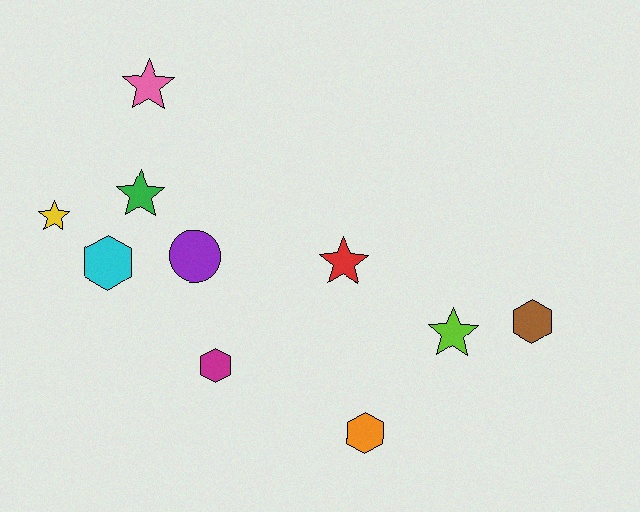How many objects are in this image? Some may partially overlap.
There are 10 objects.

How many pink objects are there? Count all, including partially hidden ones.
There is 1 pink object.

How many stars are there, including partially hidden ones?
There are 5 stars.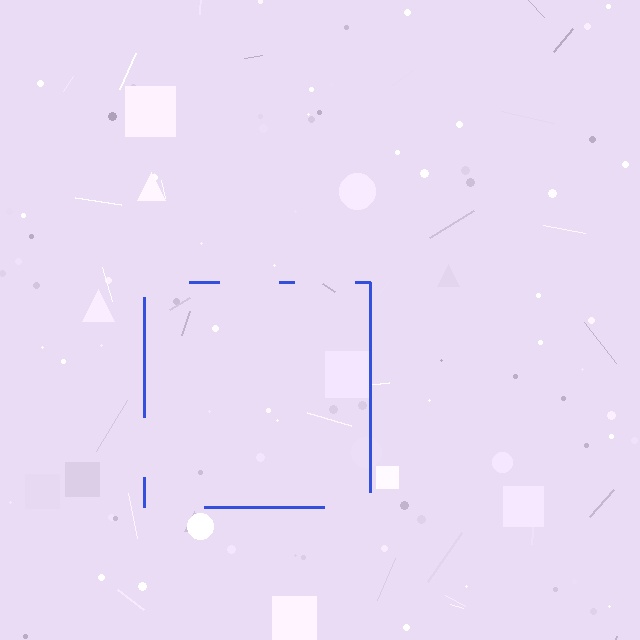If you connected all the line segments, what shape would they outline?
They would outline a square.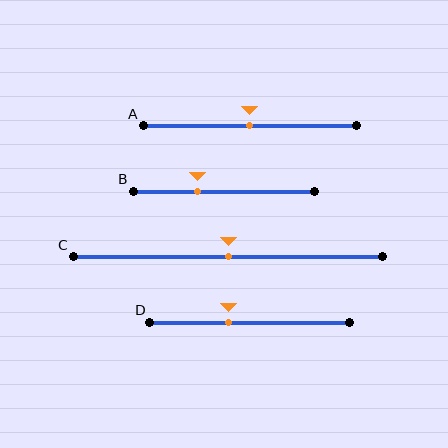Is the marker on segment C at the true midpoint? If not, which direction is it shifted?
Yes, the marker on segment C is at the true midpoint.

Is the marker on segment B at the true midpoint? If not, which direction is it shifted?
No, the marker on segment B is shifted to the left by about 15% of the segment length.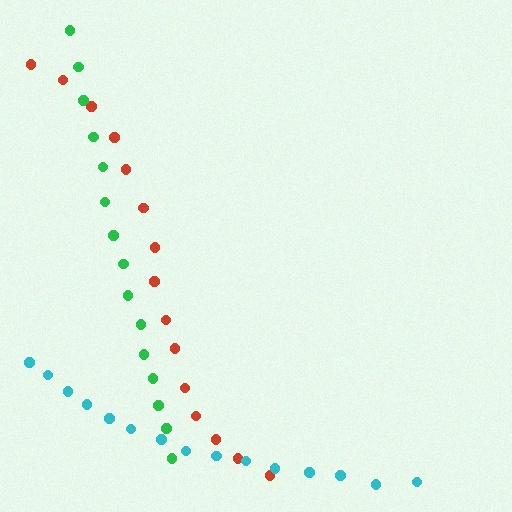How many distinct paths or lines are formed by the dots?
There are 3 distinct paths.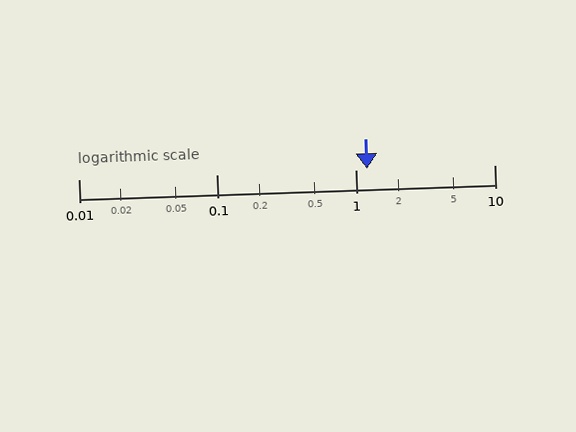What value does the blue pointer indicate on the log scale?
The pointer indicates approximately 1.2.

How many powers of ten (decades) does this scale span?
The scale spans 3 decades, from 0.01 to 10.